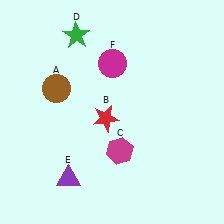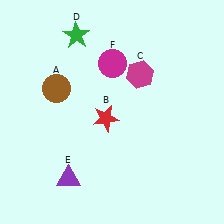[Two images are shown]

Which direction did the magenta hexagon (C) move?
The magenta hexagon (C) moved up.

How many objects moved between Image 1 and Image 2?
1 object moved between the two images.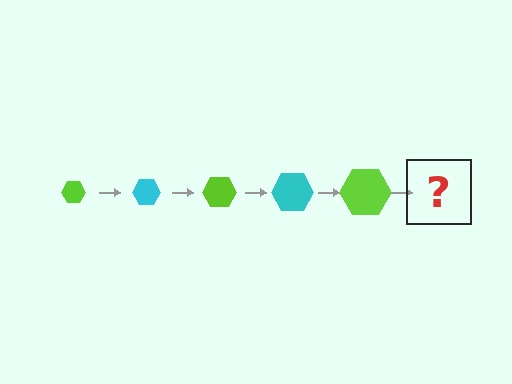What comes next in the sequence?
The next element should be a cyan hexagon, larger than the previous one.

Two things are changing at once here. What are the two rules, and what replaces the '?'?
The two rules are that the hexagon grows larger each step and the color cycles through lime and cyan. The '?' should be a cyan hexagon, larger than the previous one.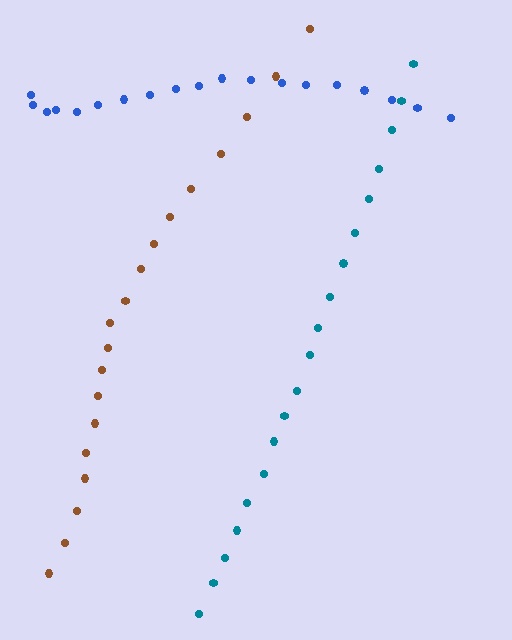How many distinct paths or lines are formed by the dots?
There are 3 distinct paths.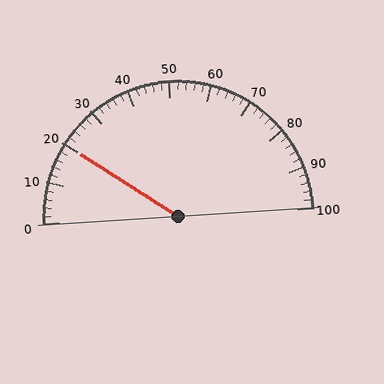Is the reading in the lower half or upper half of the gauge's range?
The reading is in the lower half of the range (0 to 100).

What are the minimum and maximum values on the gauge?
The gauge ranges from 0 to 100.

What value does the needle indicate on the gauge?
The needle indicates approximately 20.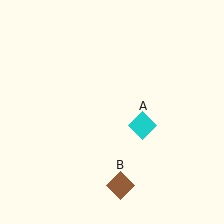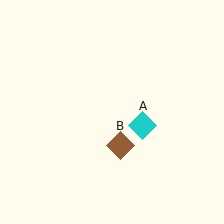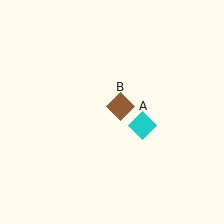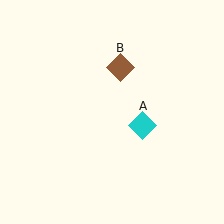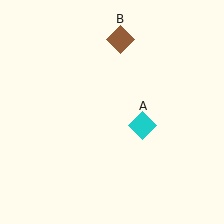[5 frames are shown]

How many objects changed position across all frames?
1 object changed position: brown diamond (object B).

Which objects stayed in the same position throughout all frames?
Cyan diamond (object A) remained stationary.